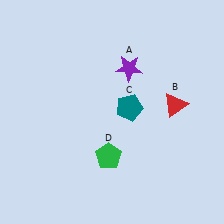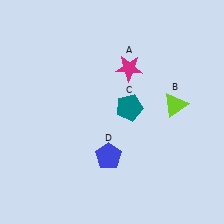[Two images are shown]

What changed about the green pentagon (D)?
In Image 1, D is green. In Image 2, it changed to blue.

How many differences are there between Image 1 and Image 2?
There are 3 differences between the two images.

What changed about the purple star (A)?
In Image 1, A is purple. In Image 2, it changed to magenta.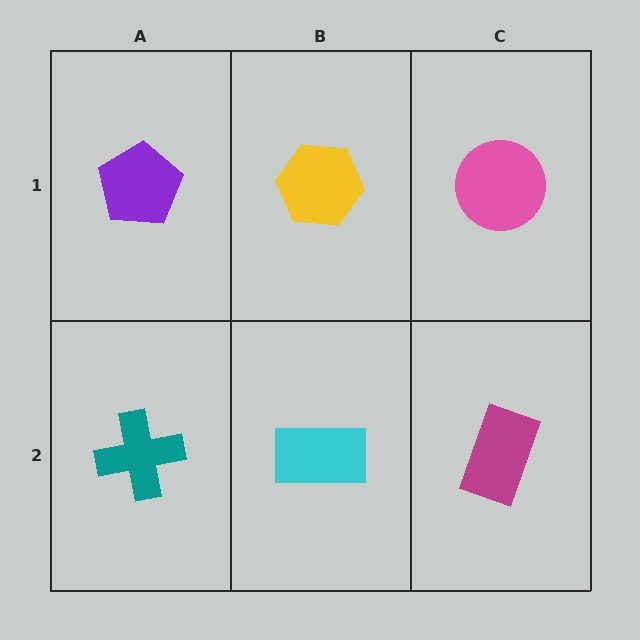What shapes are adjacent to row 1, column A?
A teal cross (row 2, column A), a yellow hexagon (row 1, column B).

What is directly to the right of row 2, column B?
A magenta rectangle.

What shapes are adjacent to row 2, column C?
A pink circle (row 1, column C), a cyan rectangle (row 2, column B).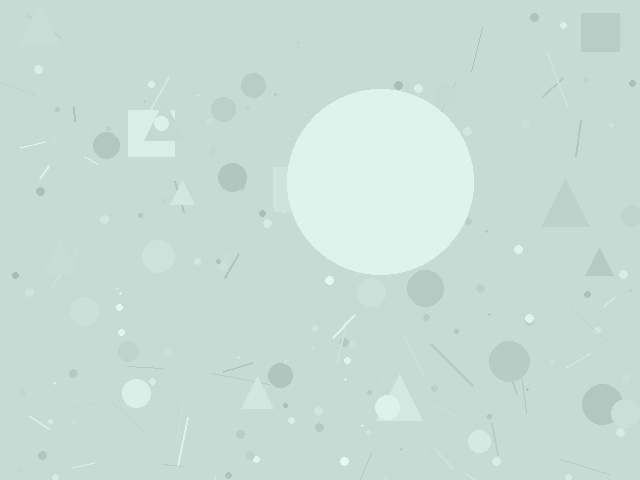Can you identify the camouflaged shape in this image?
The camouflaged shape is a circle.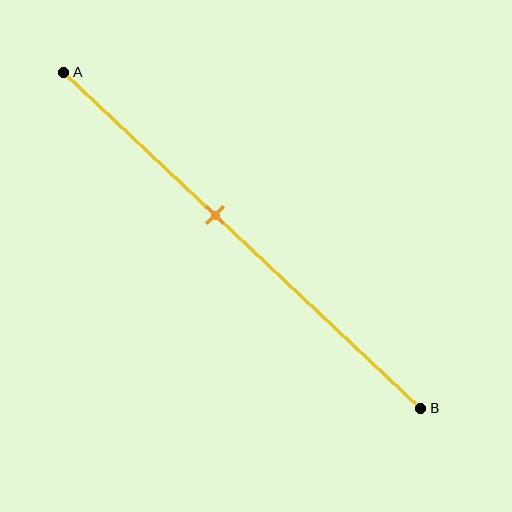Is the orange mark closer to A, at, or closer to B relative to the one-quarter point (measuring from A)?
The orange mark is closer to point B than the one-quarter point of segment AB.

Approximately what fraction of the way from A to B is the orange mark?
The orange mark is approximately 40% of the way from A to B.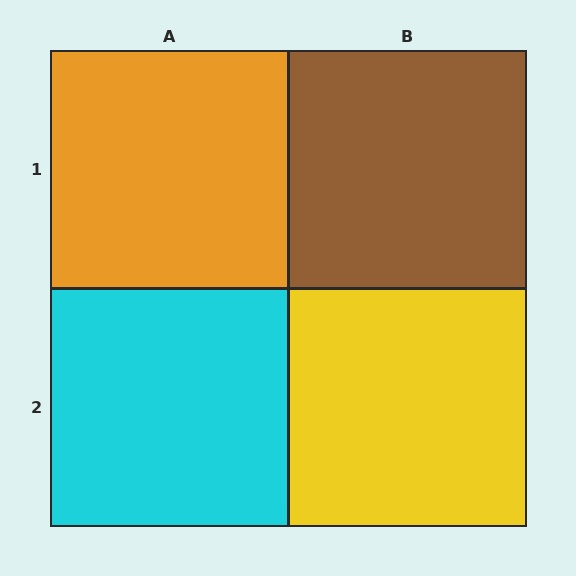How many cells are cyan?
1 cell is cyan.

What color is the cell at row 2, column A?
Cyan.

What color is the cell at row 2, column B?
Yellow.